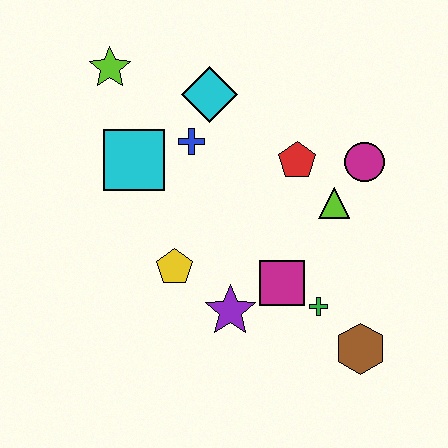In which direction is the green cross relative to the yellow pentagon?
The green cross is to the right of the yellow pentagon.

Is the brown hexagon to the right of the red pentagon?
Yes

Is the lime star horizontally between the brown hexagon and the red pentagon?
No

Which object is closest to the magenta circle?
The lime triangle is closest to the magenta circle.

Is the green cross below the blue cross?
Yes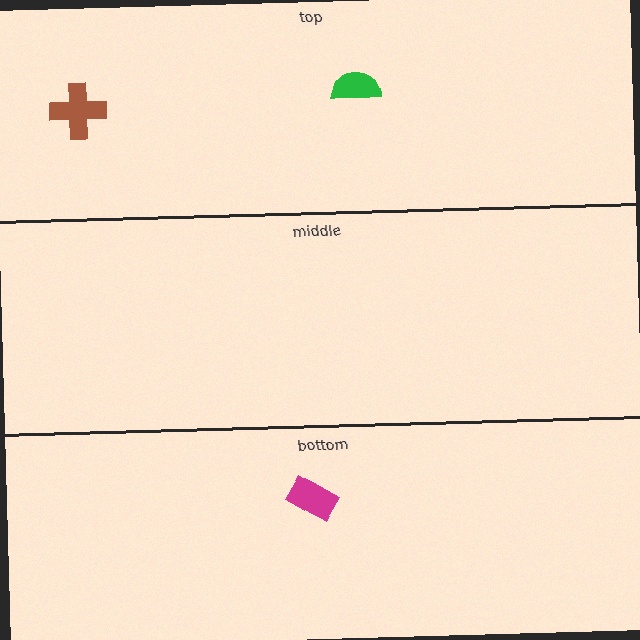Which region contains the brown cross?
The top region.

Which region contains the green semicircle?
The top region.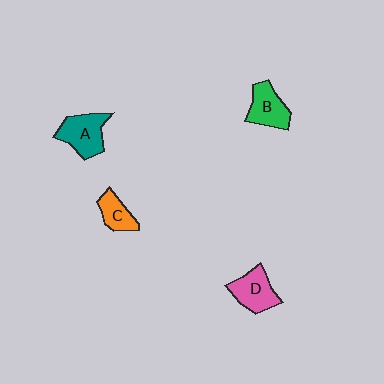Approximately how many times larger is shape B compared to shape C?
Approximately 1.3 times.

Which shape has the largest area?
Shape A (teal).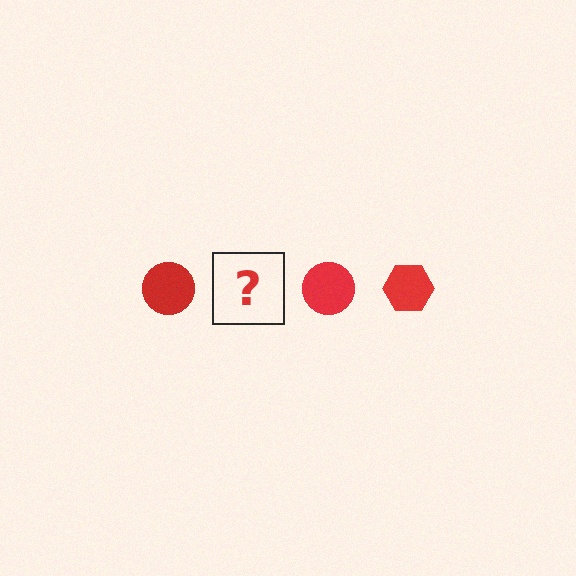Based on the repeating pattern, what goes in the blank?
The blank should be a red hexagon.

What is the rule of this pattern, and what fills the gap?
The rule is that the pattern cycles through circle, hexagon shapes in red. The gap should be filled with a red hexagon.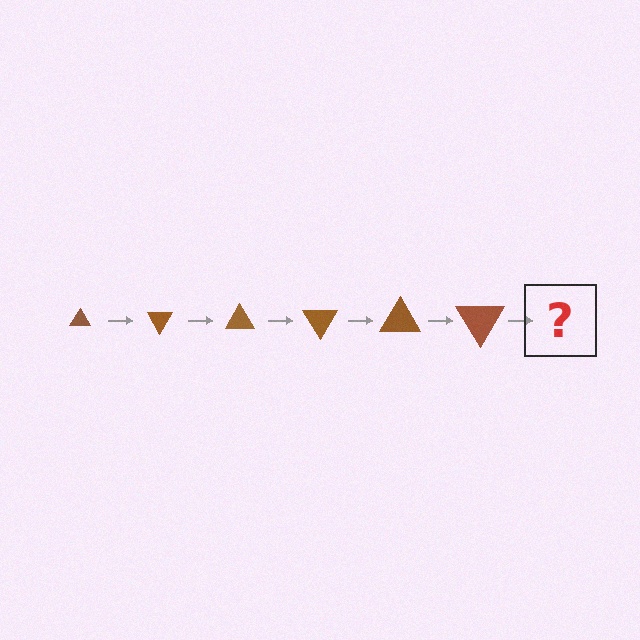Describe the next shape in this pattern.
It should be a triangle, larger than the previous one and rotated 360 degrees from the start.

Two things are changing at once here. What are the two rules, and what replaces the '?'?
The two rules are that the triangle grows larger each step and it rotates 60 degrees each step. The '?' should be a triangle, larger than the previous one and rotated 360 degrees from the start.